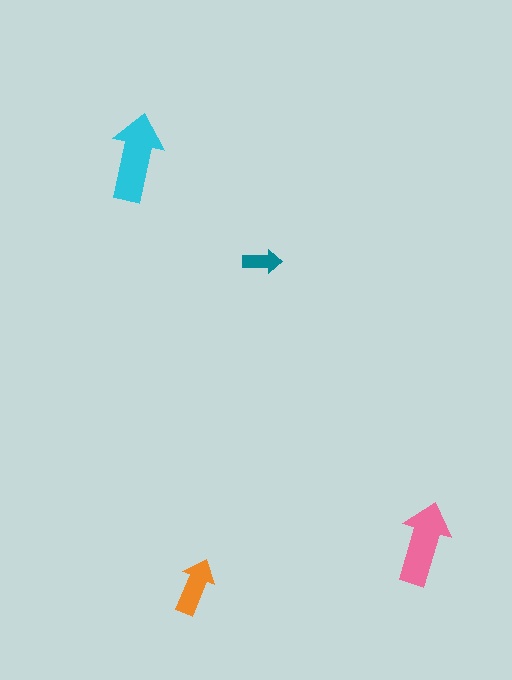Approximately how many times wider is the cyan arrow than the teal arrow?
About 2 times wider.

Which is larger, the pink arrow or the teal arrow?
The pink one.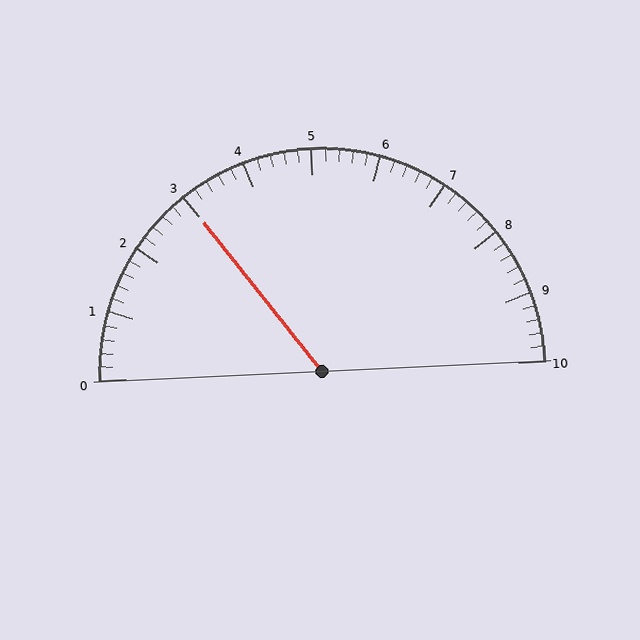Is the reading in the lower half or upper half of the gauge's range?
The reading is in the lower half of the range (0 to 10).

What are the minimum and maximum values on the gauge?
The gauge ranges from 0 to 10.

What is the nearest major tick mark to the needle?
The nearest major tick mark is 3.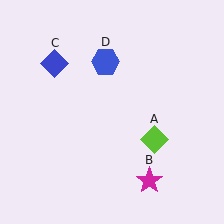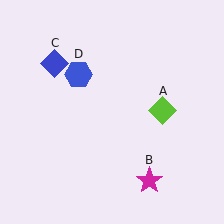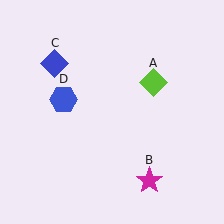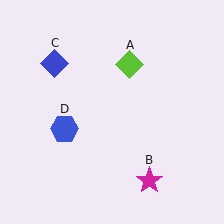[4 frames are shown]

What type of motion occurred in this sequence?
The lime diamond (object A), blue hexagon (object D) rotated counterclockwise around the center of the scene.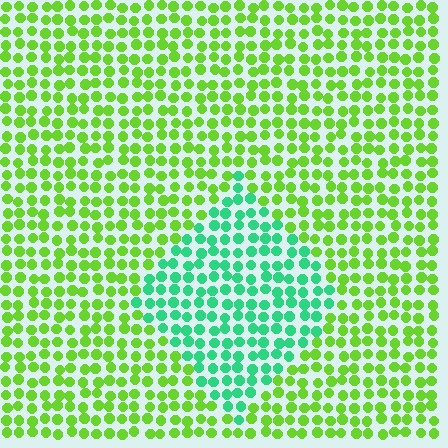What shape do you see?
I see a diamond.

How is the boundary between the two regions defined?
The boundary is defined purely by a slight shift in hue (about 51 degrees). Spacing, size, and orientation are identical on both sides.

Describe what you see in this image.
The image is filled with small lime elements in a uniform arrangement. A diamond-shaped region is visible where the elements are tinted to a slightly different hue, forming a subtle color boundary.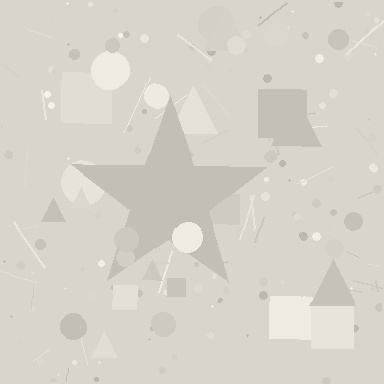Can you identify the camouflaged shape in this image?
The camouflaged shape is a star.